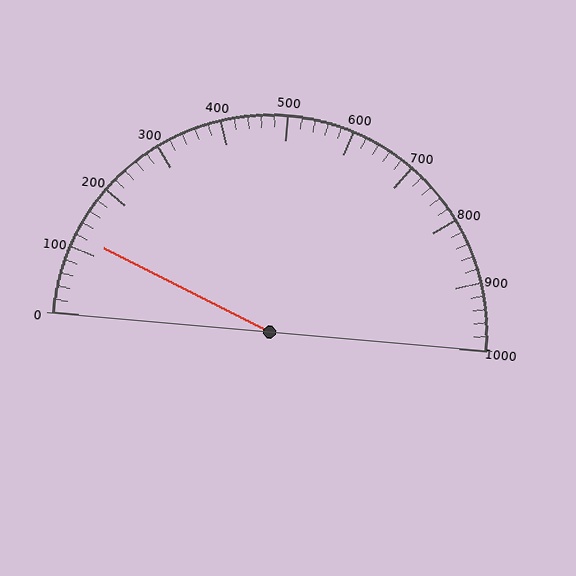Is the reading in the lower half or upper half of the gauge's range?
The reading is in the lower half of the range (0 to 1000).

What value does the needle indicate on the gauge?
The needle indicates approximately 120.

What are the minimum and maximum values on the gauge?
The gauge ranges from 0 to 1000.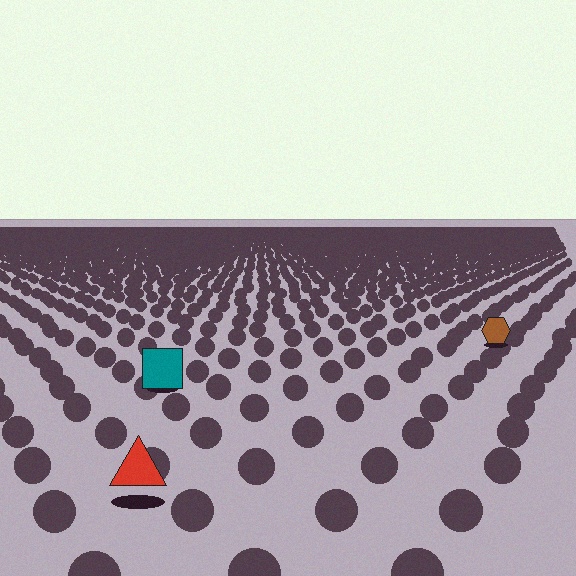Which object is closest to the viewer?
The red triangle is closest. The texture marks near it are larger and more spread out.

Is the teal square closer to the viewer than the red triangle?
No. The red triangle is closer — you can tell from the texture gradient: the ground texture is coarser near it.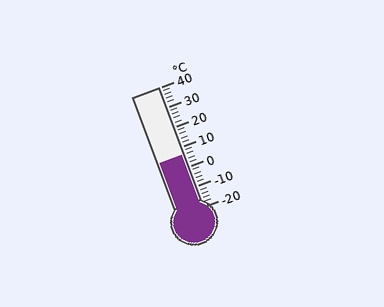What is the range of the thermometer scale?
The thermometer scale ranges from -20°C to 40°C.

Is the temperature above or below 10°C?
The temperature is below 10°C.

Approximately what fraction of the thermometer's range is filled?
The thermometer is filled to approximately 45% of its range.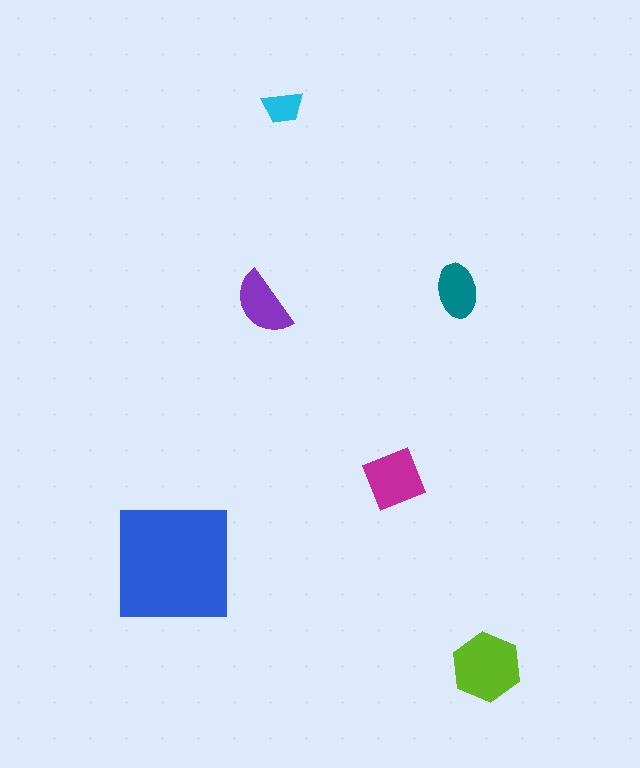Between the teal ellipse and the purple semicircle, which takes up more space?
The purple semicircle.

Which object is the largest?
The blue square.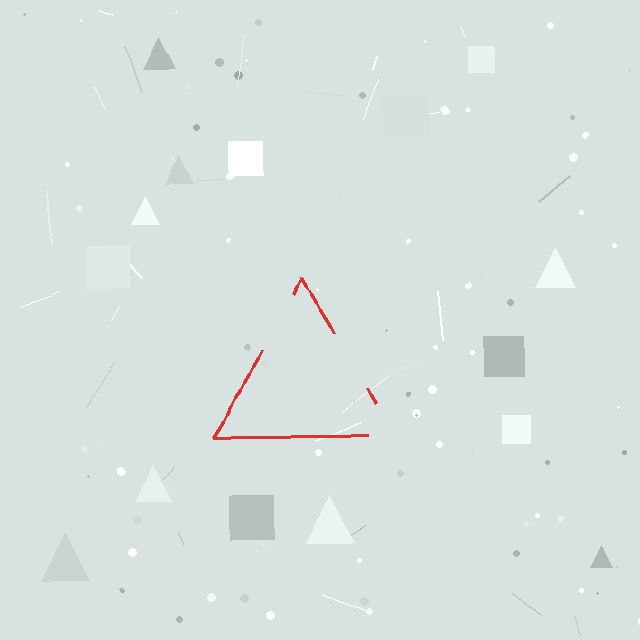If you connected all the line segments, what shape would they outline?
They would outline a triangle.